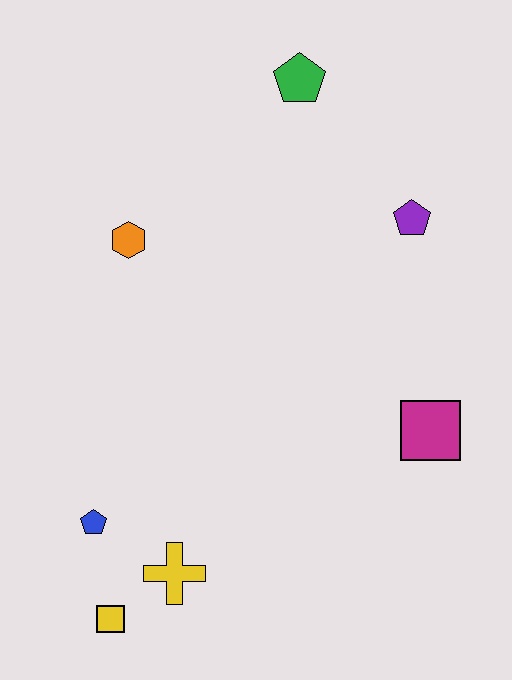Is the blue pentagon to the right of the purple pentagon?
No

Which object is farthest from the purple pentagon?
The yellow square is farthest from the purple pentagon.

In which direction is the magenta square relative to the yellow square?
The magenta square is to the right of the yellow square.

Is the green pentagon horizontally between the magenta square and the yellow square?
Yes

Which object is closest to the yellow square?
The yellow cross is closest to the yellow square.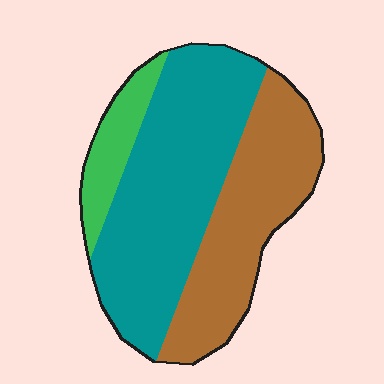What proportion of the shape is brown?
Brown takes up about three eighths (3/8) of the shape.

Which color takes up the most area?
Teal, at roughly 50%.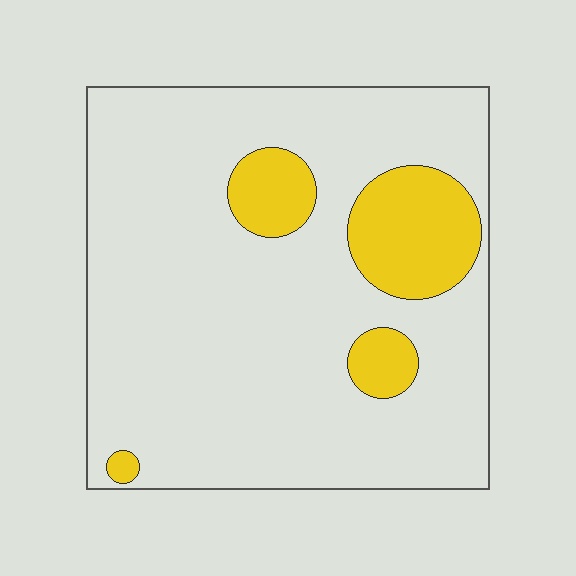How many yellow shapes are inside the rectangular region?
4.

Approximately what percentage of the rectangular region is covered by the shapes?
Approximately 15%.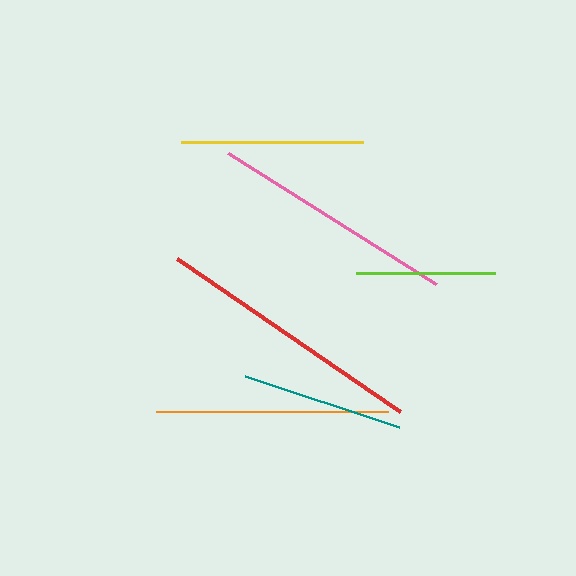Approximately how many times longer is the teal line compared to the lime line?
The teal line is approximately 1.2 times the length of the lime line.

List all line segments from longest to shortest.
From longest to shortest: red, pink, orange, yellow, teal, lime.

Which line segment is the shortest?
The lime line is the shortest at approximately 139 pixels.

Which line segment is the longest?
The red line is the longest at approximately 271 pixels.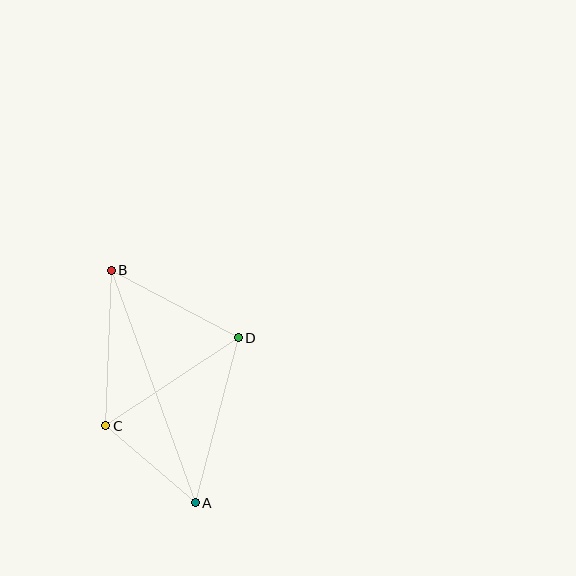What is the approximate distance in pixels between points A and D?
The distance between A and D is approximately 171 pixels.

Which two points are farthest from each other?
Points A and B are farthest from each other.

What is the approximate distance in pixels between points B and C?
The distance between B and C is approximately 156 pixels.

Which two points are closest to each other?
Points A and C are closest to each other.